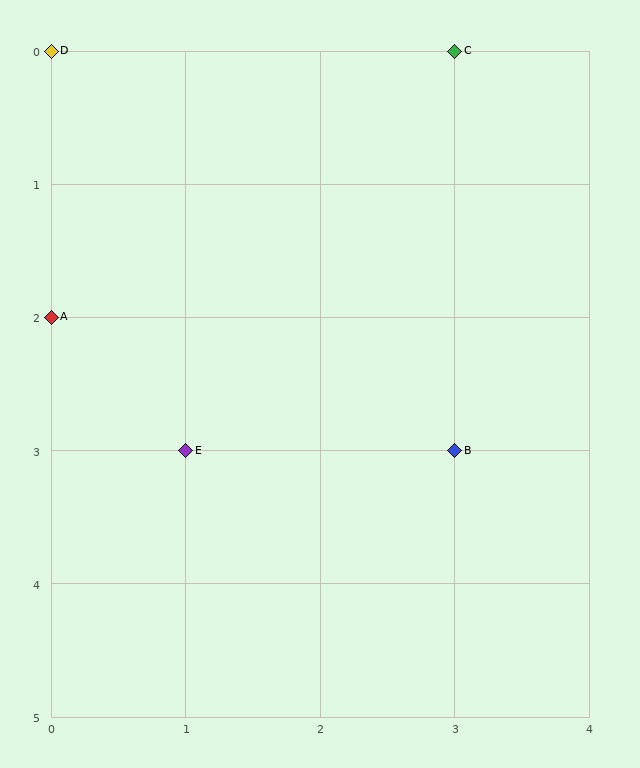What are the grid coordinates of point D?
Point D is at grid coordinates (0, 0).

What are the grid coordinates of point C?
Point C is at grid coordinates (3, 0).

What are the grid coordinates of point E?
Point E is at grid coordinates (1, 3).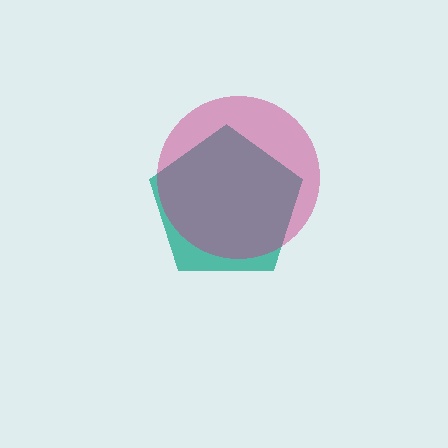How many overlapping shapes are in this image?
There are 2 overlapping shapes in the image.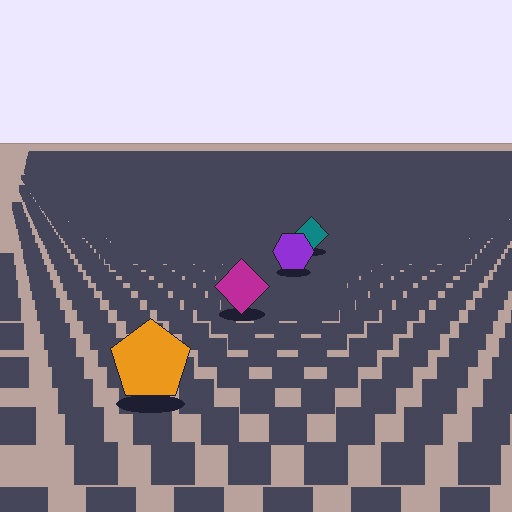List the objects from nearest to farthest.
From nearest to farthest: the orange pentagon, the magenta diamond, the purple hexagon, the teal diamond.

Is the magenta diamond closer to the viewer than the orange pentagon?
No. The orange pentagon is closer — you can tell from the texture gradient: the ground texture is coarser near it.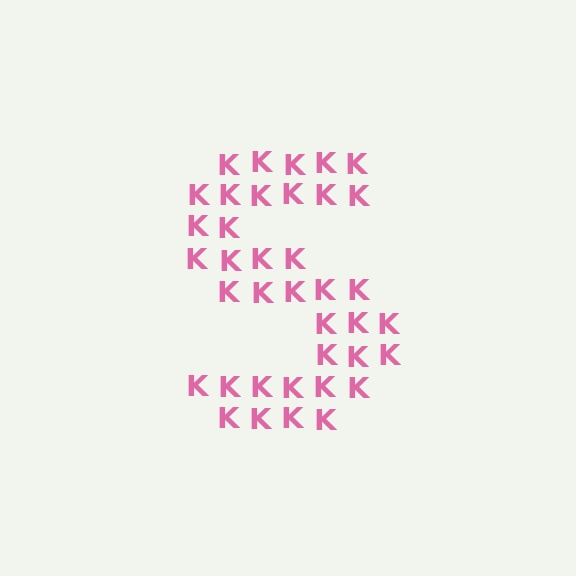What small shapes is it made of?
It is made of small letter K's.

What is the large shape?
The large shape is the letter S.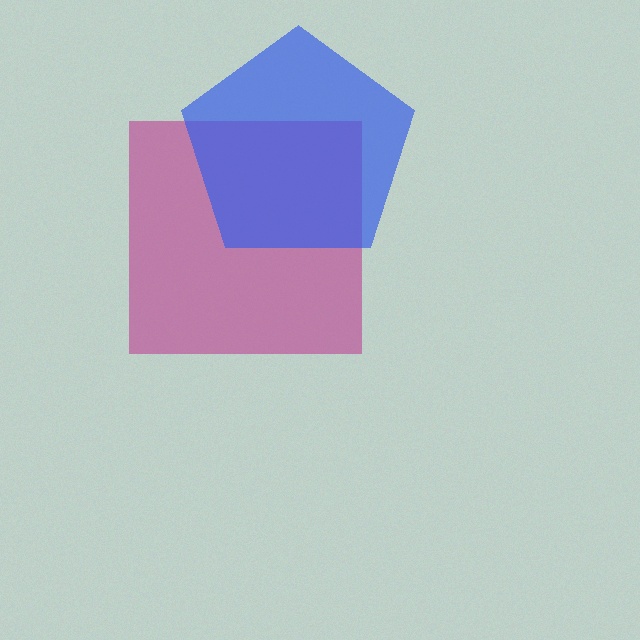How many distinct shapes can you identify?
There are 2 distinct shapes: a magenta square, a blue pentagon.